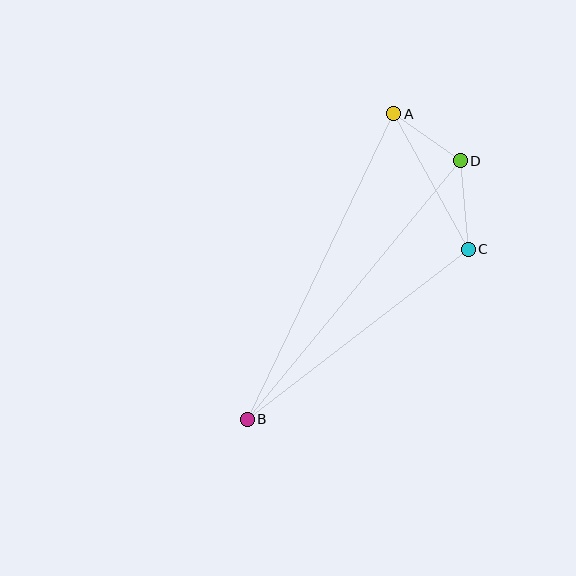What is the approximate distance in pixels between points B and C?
The distance between B and C is approximately 279 pixels.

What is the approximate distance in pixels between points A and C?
The distance between A and C is approximately 155 pixels.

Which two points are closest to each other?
Points A and D are closest to each other.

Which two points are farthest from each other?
Points A and B are farthest from each other.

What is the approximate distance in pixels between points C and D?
The distance between C and D is approximately 89 pixels.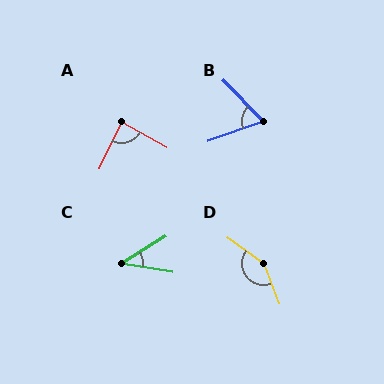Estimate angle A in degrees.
Approximately 86 degrees.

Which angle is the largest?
D, at approximately 146 degrees.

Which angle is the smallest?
C, at approximately 41 degrees.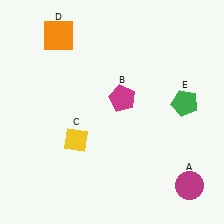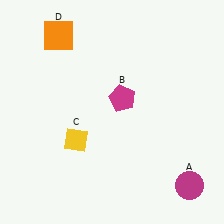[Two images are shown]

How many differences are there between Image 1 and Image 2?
There is 1 difference between the two images.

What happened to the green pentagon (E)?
The green pentagon (E) was removed in Image 2. It was in the top-right area of Image 1.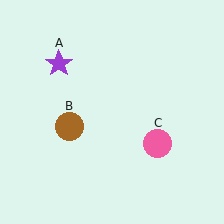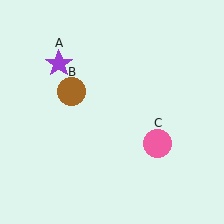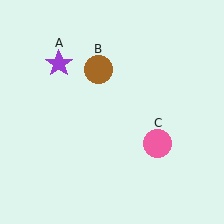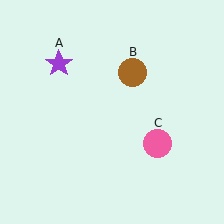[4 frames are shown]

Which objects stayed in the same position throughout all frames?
Purple star (object A) and pink circle (object C) remained stationary.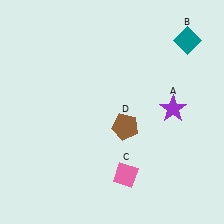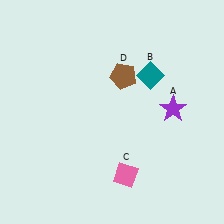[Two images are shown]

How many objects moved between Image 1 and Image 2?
2 objects moved between the two images.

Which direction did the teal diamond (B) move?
The teal diamond (B) moved left.